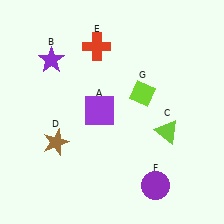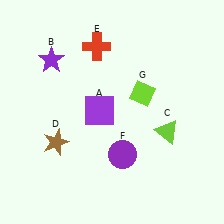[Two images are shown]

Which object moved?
The purple circle (F) moved left.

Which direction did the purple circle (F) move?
The purple circle (F) moved left.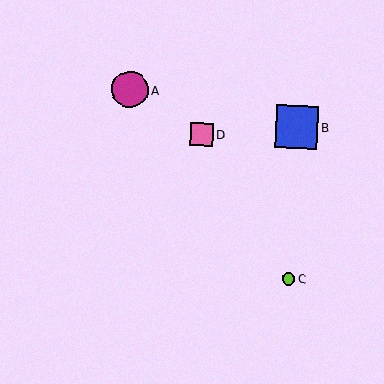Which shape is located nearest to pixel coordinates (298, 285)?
The lime circle (labeled C) at (289, 279) is nearest to that location.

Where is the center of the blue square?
The center of the blue square is at (297, 127).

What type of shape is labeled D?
Shape D is a pink square.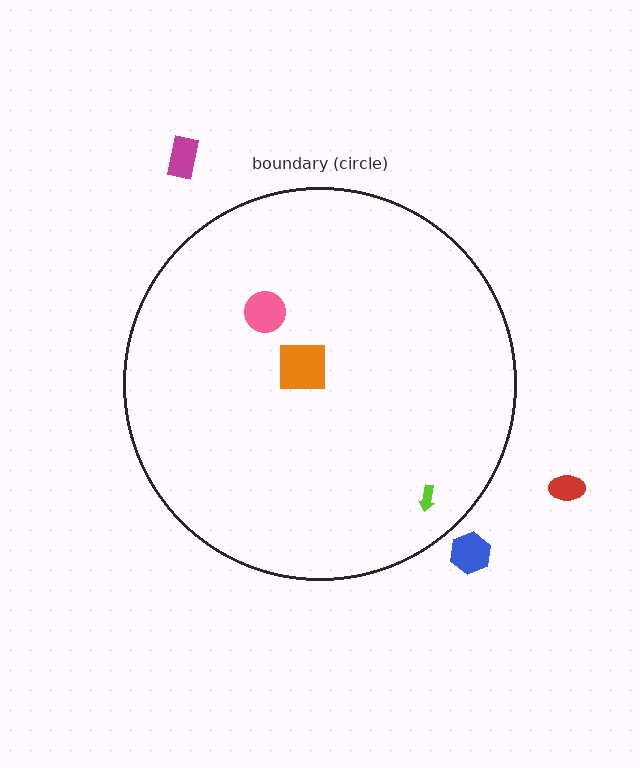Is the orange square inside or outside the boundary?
Inside.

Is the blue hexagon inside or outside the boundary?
Outside.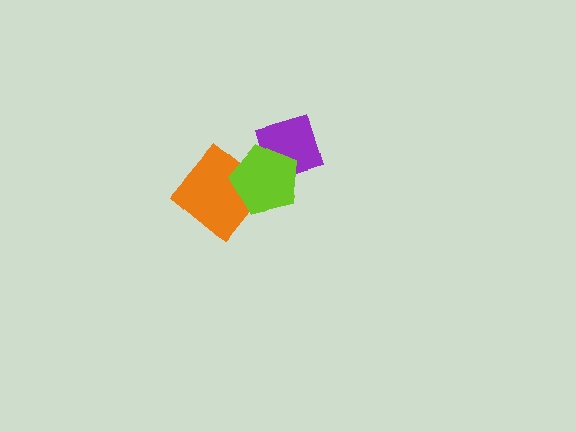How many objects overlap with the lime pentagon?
2 objects overlap with the lime pentagon.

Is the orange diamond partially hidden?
Yes, it is partially covered by another shape.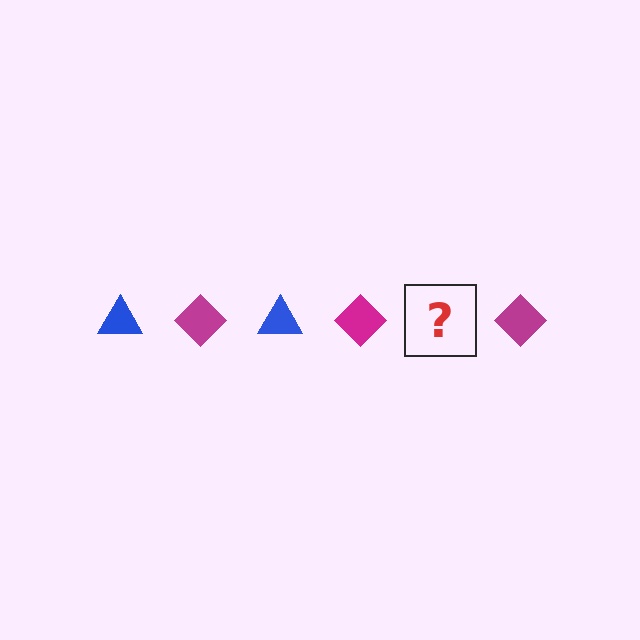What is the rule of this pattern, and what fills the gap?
The rule is that the pattern alternates between blue triangle and magenta diamond. The gap should be filled with a blue triangle.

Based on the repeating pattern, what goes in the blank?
The blank should be a blue triangle.